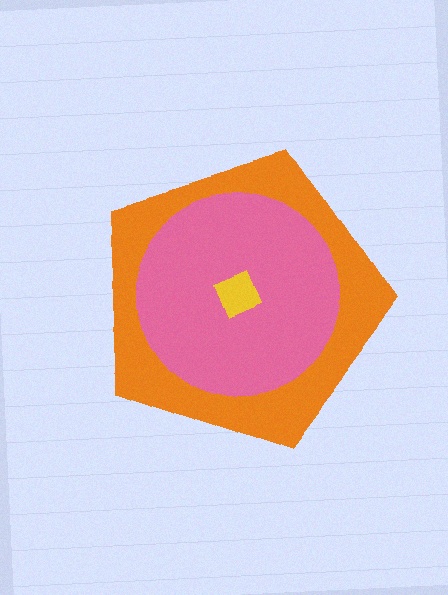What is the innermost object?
The yellow diamond.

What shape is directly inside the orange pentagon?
The pink circle.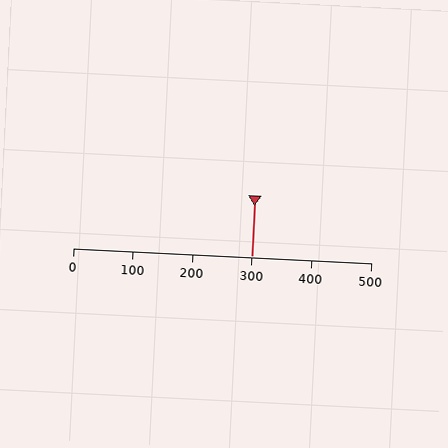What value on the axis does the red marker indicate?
The marker indicates approximately 300.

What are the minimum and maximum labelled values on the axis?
The axis runs from 0 to 500.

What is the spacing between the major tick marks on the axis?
The major ticks are spaced 100 apart.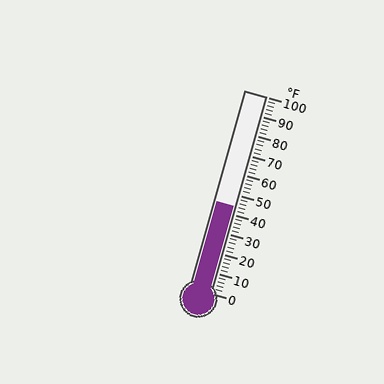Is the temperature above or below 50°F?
The temperature is below 50°F.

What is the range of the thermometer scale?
The thermometer scale ranges from 0°F to 100°F.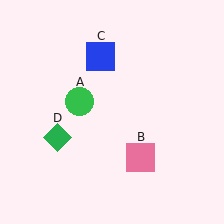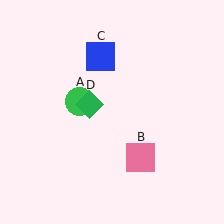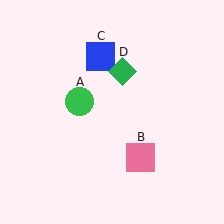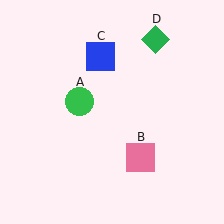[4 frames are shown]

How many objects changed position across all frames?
1 object changed position: green diamond (object D).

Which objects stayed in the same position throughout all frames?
Green circle (object A) and pink square (object B) and blue square (object C) remained stationary.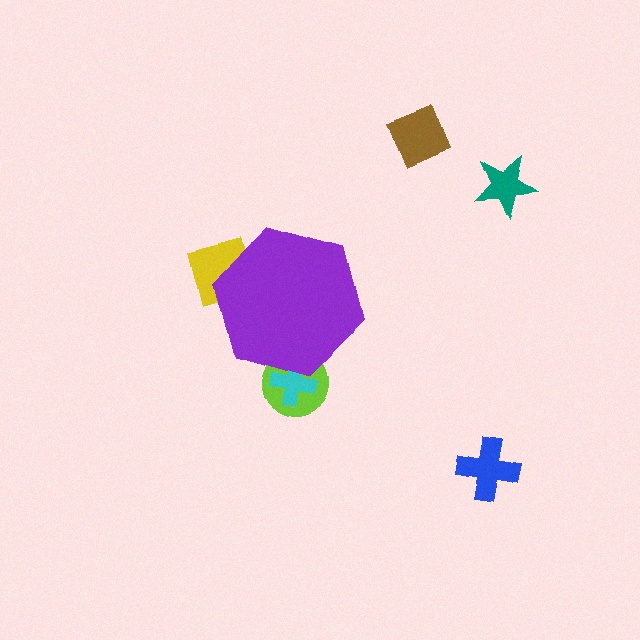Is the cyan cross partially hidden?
Yes, the cyan cross is partially hidden behind the purple hexagon.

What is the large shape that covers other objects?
A purple hexagon.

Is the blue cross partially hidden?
No, the blue cross is fully visible.